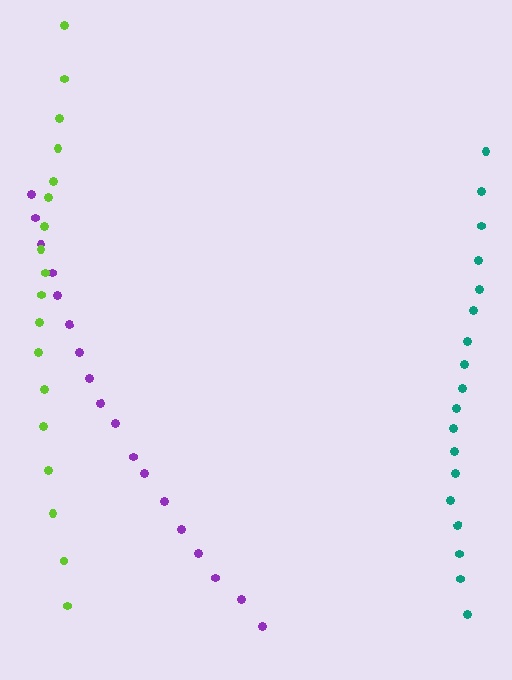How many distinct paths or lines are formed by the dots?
There are 3 distinct paths.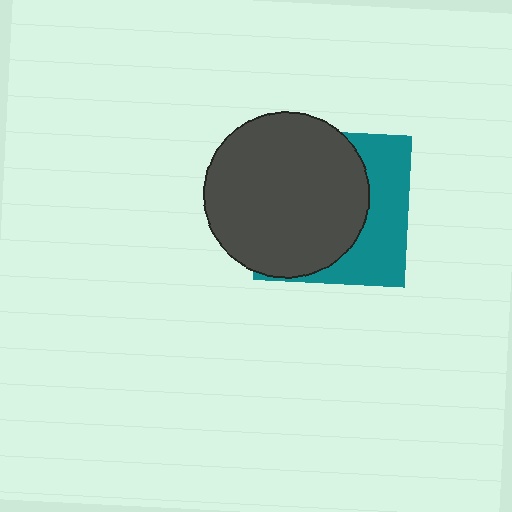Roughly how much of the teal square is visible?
A small part of it is visible (roughly 36%).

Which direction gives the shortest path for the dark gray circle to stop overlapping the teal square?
Moving left gives the shortest separation.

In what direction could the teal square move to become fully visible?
The teal square could move right. That would shift it out from behind the dark gray circle entirely.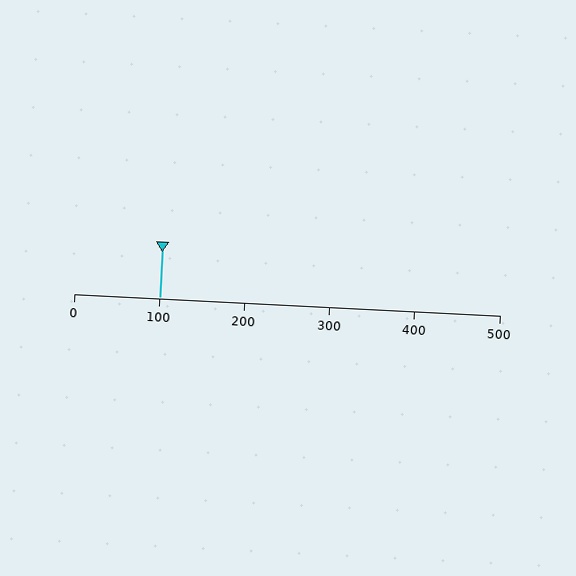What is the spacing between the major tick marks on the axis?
The major ticks are spaced 100 apart.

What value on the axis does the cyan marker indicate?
The marker indicates approximately 100.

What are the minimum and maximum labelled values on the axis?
The axis runs from 0 to 500.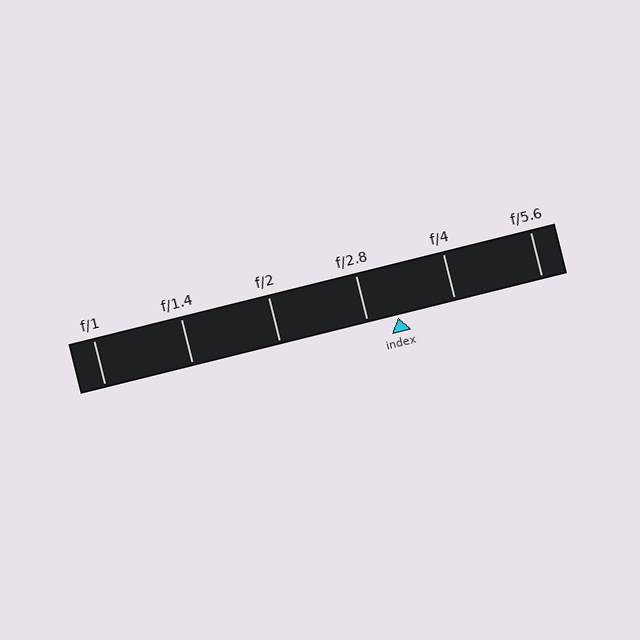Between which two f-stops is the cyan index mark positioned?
The index mark is between f/2.8 and f/4.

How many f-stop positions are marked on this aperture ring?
There are 6 f-stop positions marked.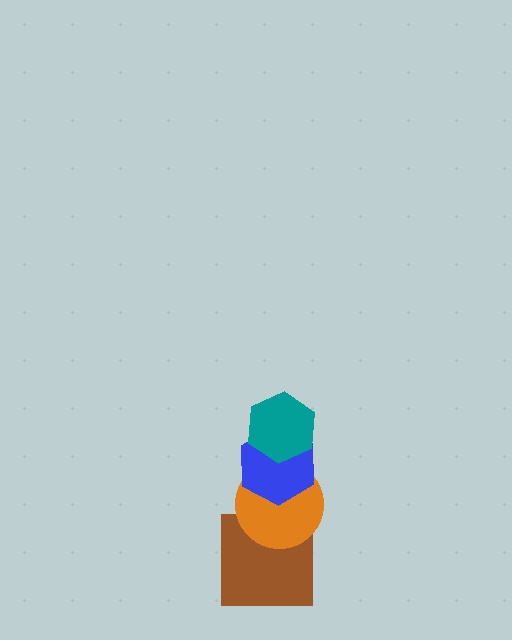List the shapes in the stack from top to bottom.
From top to bottom: the teal hexagon, the blue hexagon, the orange circle, the brown square.